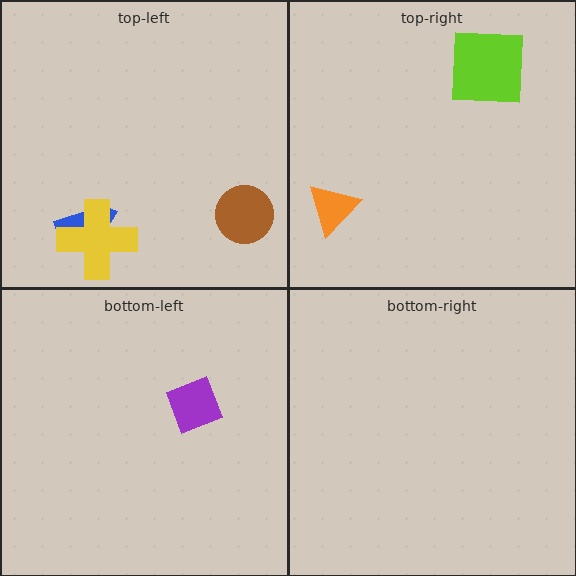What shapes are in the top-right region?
The lime square, the orange triangle.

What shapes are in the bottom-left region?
The purple diamond.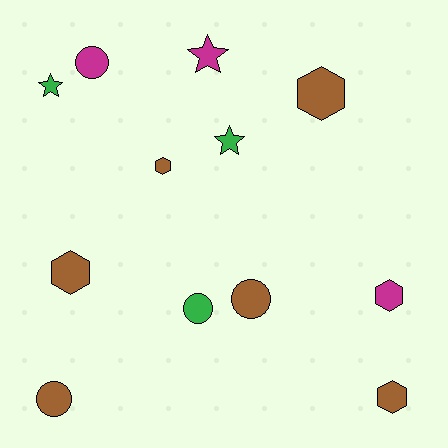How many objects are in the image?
There are 12 objects.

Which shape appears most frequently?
Hexagon, with 5 objects.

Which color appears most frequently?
Brown, with 6 objects.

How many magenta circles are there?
There is 1 magenta circle.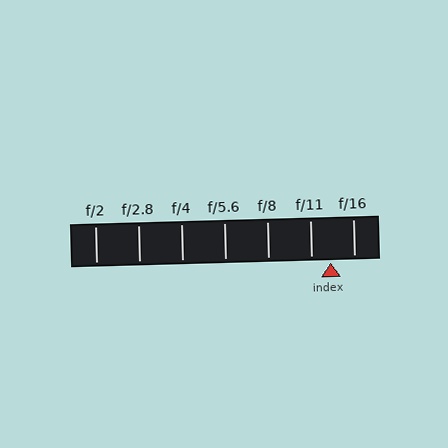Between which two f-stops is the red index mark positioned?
The index mark is between f/11 and f/16.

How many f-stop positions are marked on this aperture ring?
There are 7 f-stop positions marked.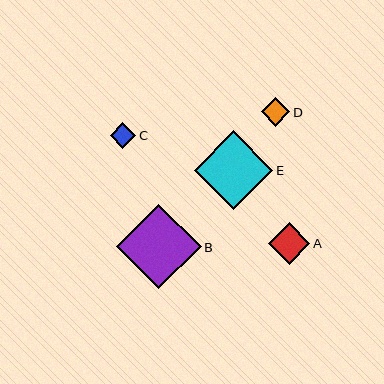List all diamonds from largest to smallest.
From largest to smallest: B, E, A, D, C.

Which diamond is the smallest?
Diamond C is the smallest with a size of approximately 26 pixels.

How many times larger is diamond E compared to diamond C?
Diamond E is approximately 3.1 times the size of diamond C.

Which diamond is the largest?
Diamond B is the largest with a size of approximately 85 pixels.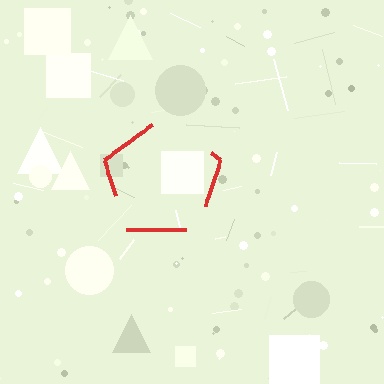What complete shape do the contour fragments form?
The contour fragments form a pentagon.